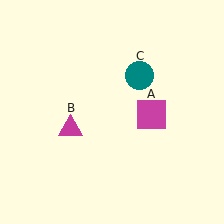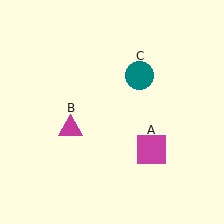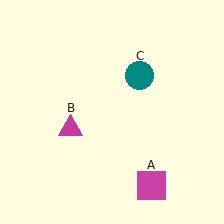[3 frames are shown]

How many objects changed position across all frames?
1 object changed position: magenta square (object A).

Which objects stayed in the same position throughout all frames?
Magenta triangle (object B) and teal circle (object C) remained stationary.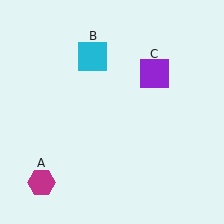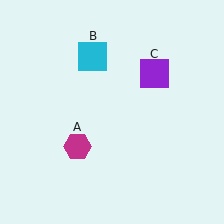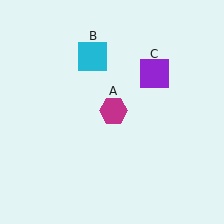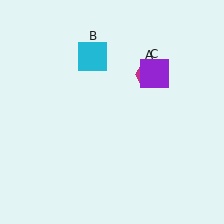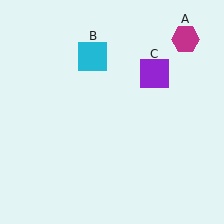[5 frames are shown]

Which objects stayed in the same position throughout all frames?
Cyan square (object B) and purple square (object C) remained stationary.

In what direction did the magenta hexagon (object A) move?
The magenta hexagon (object A) moved up and to the right.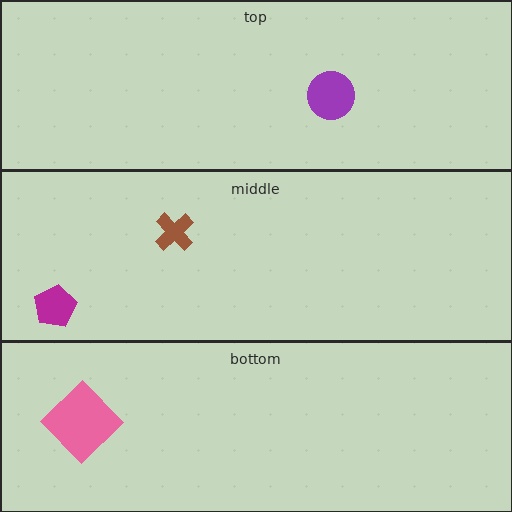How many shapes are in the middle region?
2.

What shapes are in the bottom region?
The pink diamond.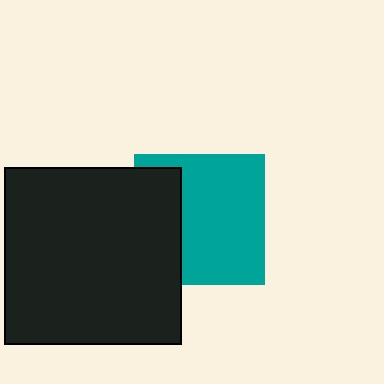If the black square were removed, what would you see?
You would see the complete teal square.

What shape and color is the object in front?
The object in front is a black square.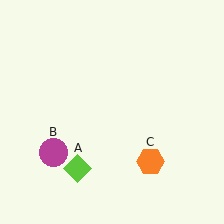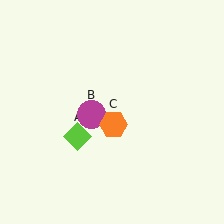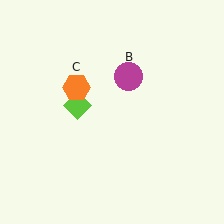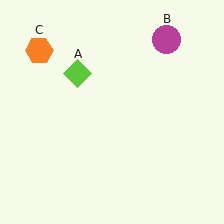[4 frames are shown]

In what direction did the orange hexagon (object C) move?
The orange hexagon (object C) moved up and to the left.